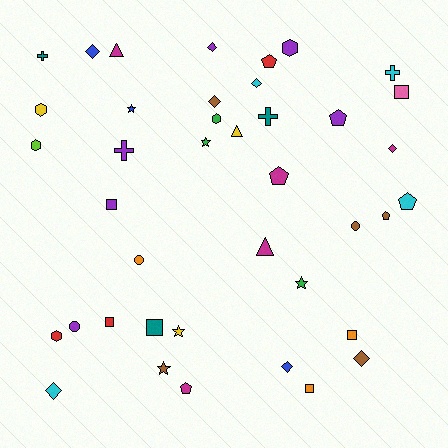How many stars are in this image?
There are 5 stars.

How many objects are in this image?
There are 40 objects.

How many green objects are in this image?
There are 3 green objects.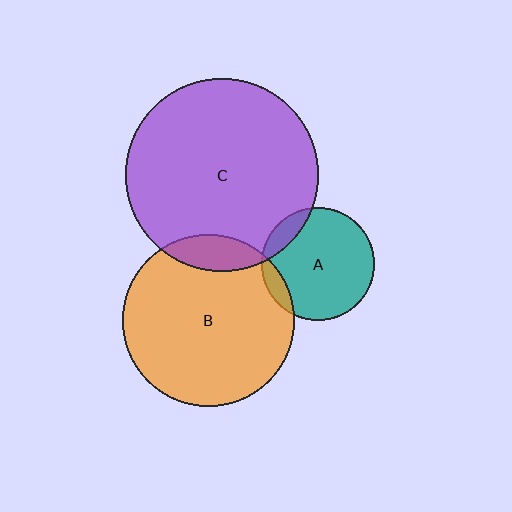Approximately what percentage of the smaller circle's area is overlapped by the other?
Approximately 10%.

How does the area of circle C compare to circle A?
Approximately 2.9 times.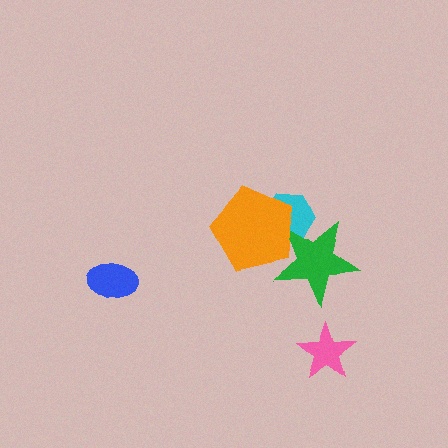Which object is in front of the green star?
The orange pentagon is in front of the green star.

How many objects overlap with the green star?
2 objects overlap with the green star.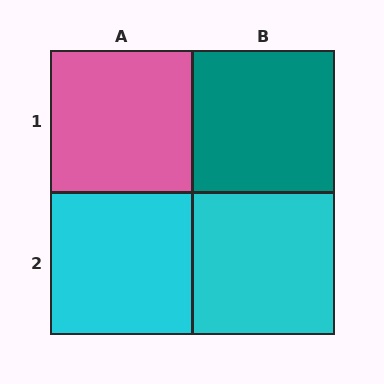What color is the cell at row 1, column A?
Pink.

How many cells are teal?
1 cell is teal.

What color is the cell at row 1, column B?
Teal.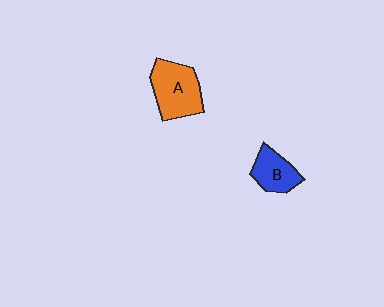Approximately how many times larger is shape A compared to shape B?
Approximately 1.5 times.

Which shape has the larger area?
Shape A (orange).